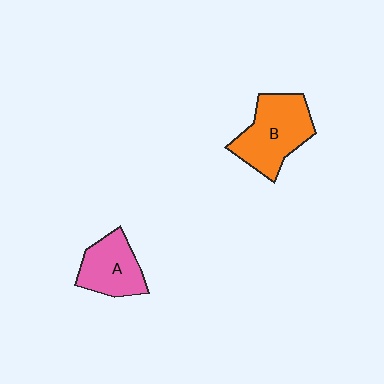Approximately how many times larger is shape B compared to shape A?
Approximately 1.4 times.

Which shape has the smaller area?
Shape A (pink).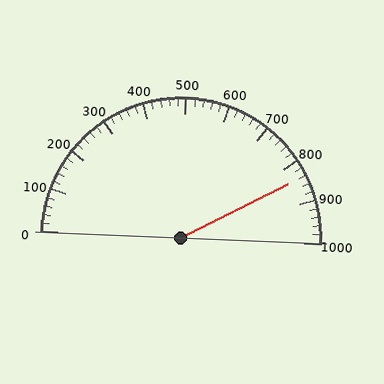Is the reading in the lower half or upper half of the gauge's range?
The reading is in the upper half of the range (0 to 1000).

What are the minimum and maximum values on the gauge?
The gauge ranges from 0 to 1000.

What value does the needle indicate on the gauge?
The needle indicates approximately 840.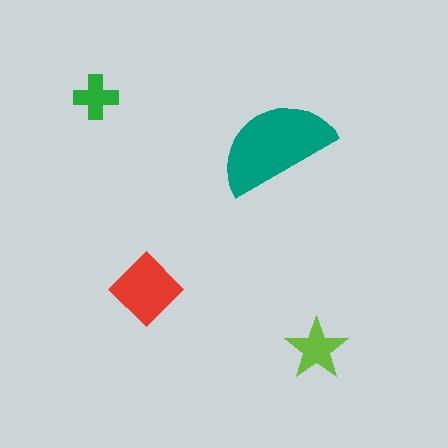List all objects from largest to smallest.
The teal semicircle, the red diamond, the lime star, the green cross.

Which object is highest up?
The green cross is topmost.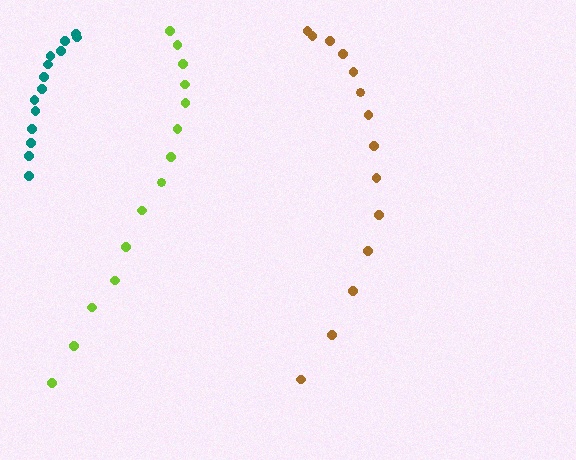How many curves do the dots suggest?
There are 3 distinct paths.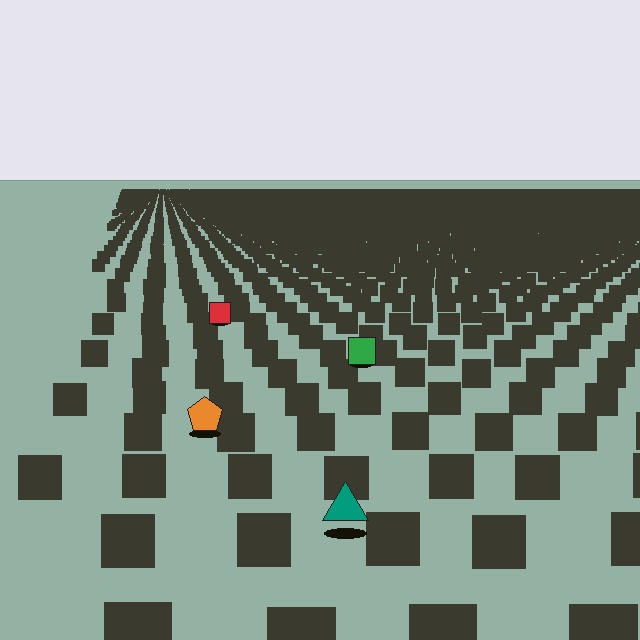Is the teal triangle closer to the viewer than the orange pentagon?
Yes. The teal triangle is closer — you can tell from the texture gradient: the ground texture is coarser near it.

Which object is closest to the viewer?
The teal triangle is closest. The texture marks near it are larger and more spread out.